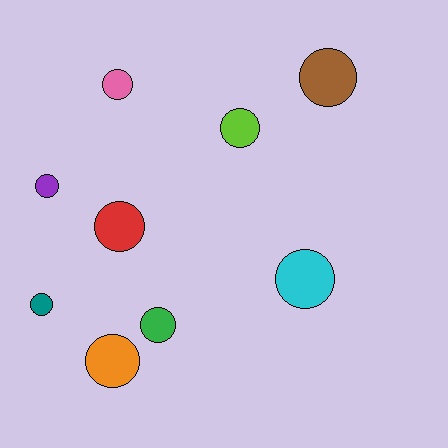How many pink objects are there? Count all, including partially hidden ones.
There is 1 pink object.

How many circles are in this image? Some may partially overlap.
There are 9 circles.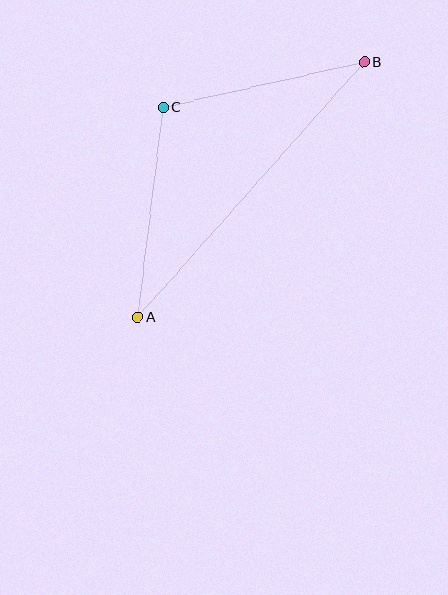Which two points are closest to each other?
Points B and C are closest to each other.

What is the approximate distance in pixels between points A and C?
The distance between A and C is approximately 211 pixels.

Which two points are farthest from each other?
Points A and B are farthest from each other.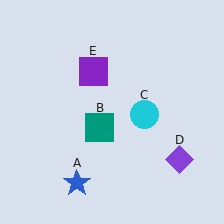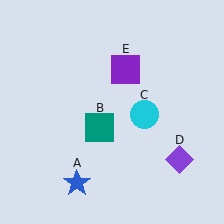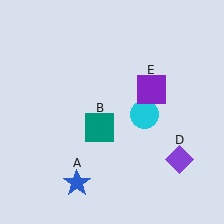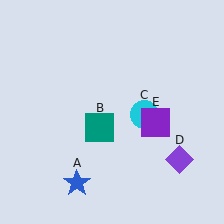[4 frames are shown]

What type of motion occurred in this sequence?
The purple square (object E) rotated clockwise around the center of the scene.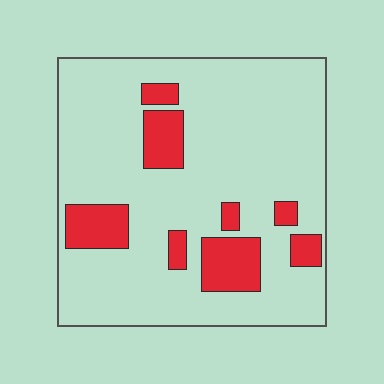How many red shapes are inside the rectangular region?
8.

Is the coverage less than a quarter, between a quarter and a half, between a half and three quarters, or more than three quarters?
Less than a quarter.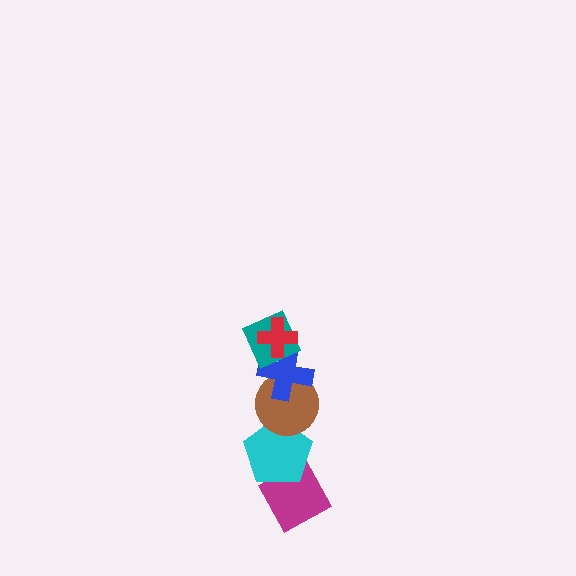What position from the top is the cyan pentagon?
The cyan pentagon is 5th from the top.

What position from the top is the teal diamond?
The teal diamond is 2nd from the top.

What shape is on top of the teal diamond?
The red cross is on top of the teal diamond.